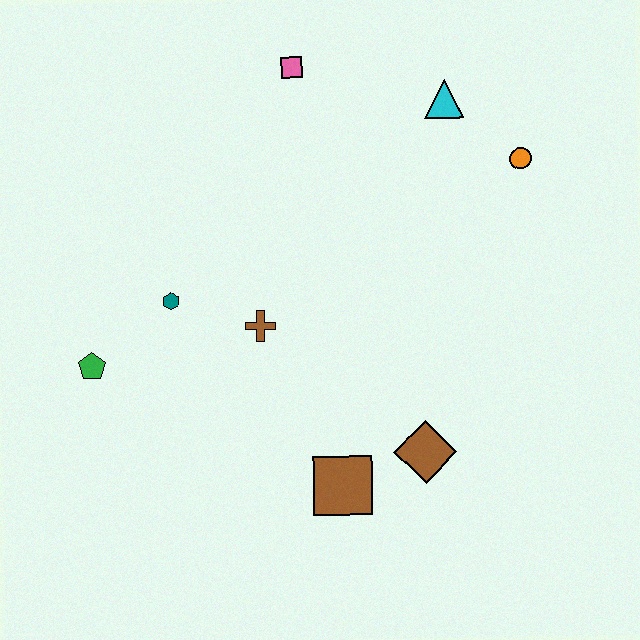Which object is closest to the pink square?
The cyan triangle is closest to the pink square.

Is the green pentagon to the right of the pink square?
No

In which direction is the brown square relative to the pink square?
The brown square is below the pink square.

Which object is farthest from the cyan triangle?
The green pentagon is farthest from the cyan triangle.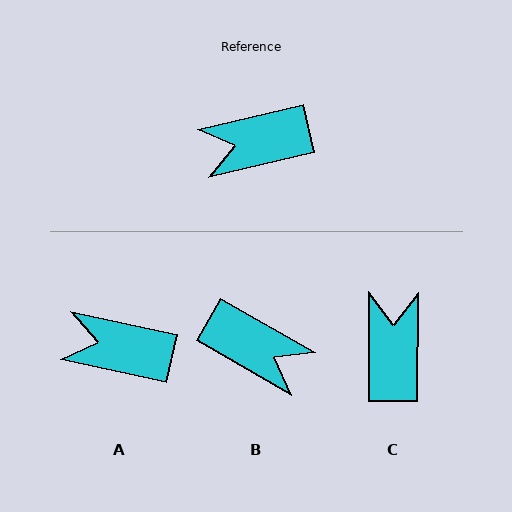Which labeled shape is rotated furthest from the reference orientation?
B, about 137 degrees away.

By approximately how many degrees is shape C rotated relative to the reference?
Approximately 103 degrees clockwise.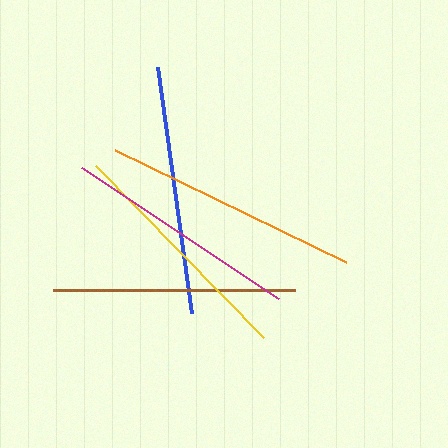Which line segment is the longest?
The orange line is the longest at approximately 256 pixels.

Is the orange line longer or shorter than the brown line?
The orange line is longer than the brown line.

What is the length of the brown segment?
The brown segment is approximately 242 pixels long.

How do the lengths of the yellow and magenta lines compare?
The yellow and magenta lines are approximately the same length.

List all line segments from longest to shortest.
From longest to shortest: orange, blue, brown, yellow, magenta.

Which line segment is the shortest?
The magenta line is the shortest at approximately 237 pixels.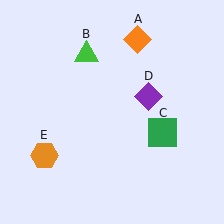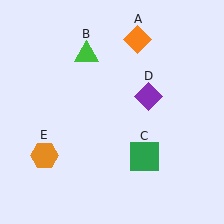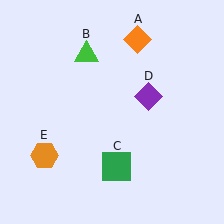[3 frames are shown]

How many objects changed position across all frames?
1 object changed position: green square (object C).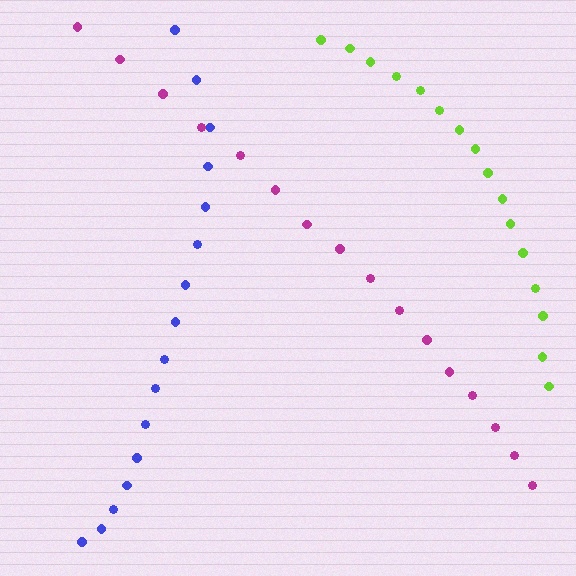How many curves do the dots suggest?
There are 3 distinct paths.